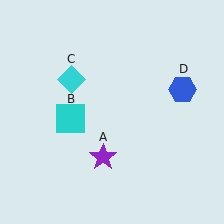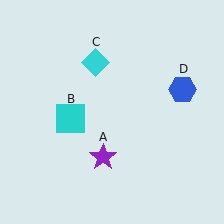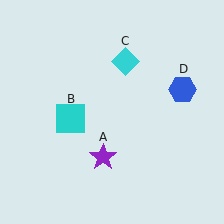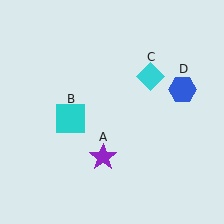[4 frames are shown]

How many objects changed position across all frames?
1 object changed position: cyan diamond (object C).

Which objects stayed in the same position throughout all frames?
Purple star (object A) and cyan square (object B) and blue hexagon (object D) remained stationary.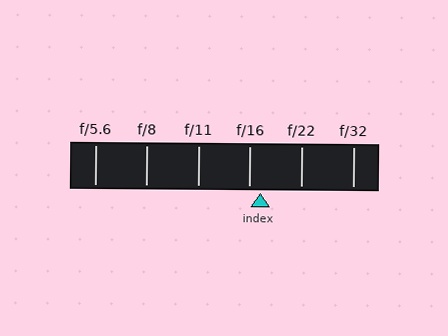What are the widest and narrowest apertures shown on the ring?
The widest aperture shown is f/5.6 and the narrowest is f/32.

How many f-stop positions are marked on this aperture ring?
There are 6 f-stop positions marked.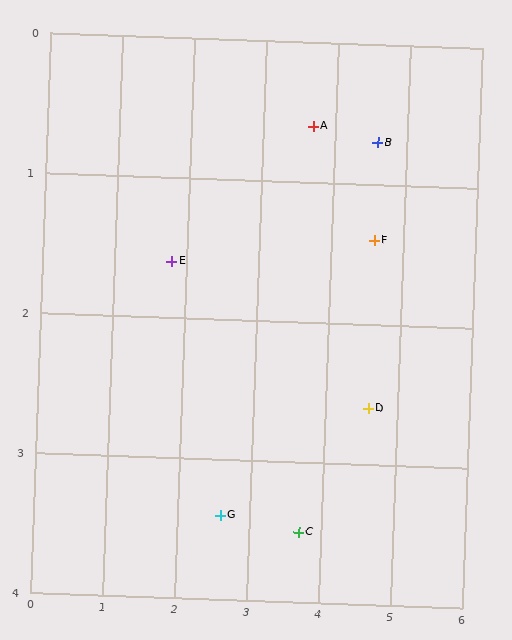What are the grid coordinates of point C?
Point C is at approximately (3.7, 3.5).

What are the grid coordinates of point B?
Point B is at approximately (4.6, 0.7).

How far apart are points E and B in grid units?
Points E and B are about 2.9 grid units apart.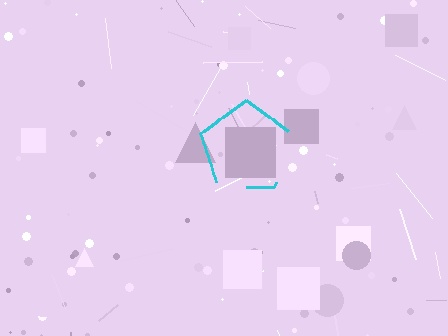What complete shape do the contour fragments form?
The contour fragments form a pentagon.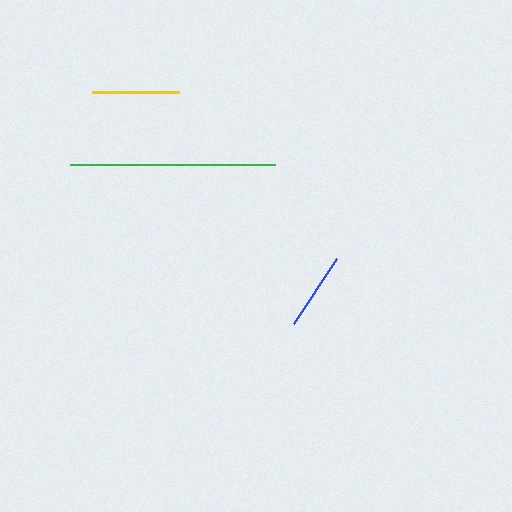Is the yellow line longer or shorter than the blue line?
The yellow line is longer than the blue line.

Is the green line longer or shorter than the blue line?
The green line is longer than the blue line.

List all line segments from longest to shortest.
From longest to shortest: green, yellow, blue.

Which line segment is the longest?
The green line is the longest at approximately 205 pixels.